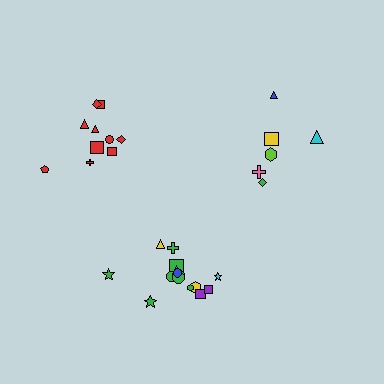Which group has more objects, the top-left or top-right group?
The top-left group.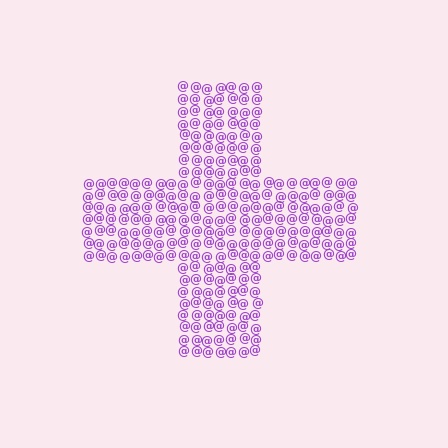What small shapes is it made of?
It is made of small at signs.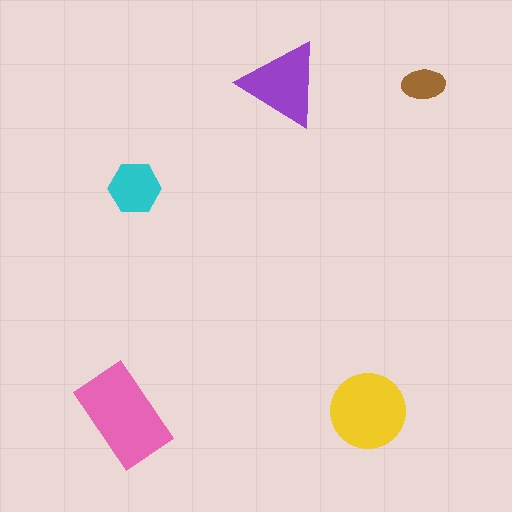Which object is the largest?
The pink rectangle.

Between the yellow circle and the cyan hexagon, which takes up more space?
The yellow circle.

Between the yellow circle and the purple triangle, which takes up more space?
The yellow circle.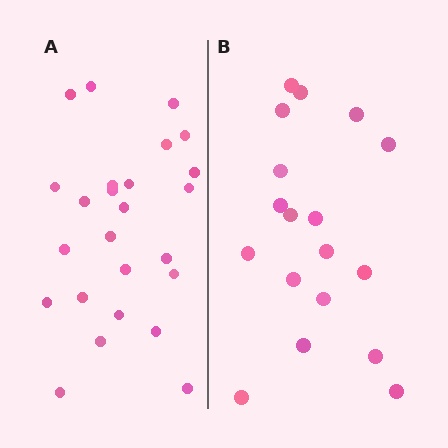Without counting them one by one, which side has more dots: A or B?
Region A (the left region) has more dots.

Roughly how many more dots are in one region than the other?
Region A has roughly 8 or so more dots than region B.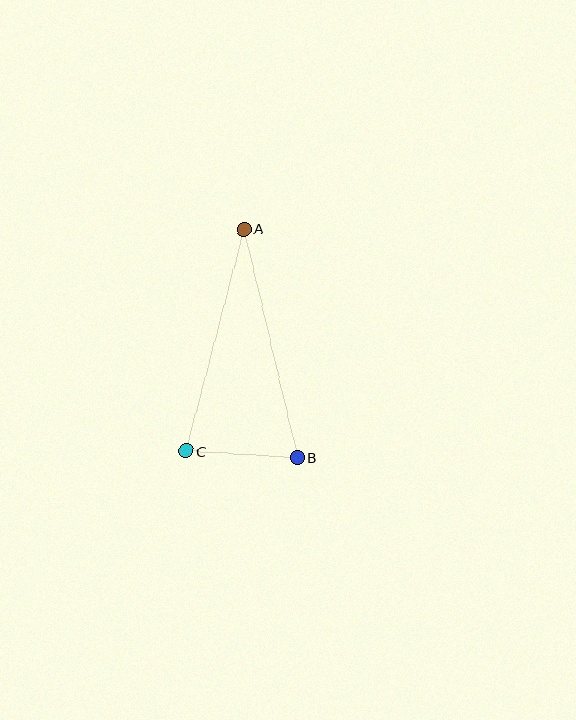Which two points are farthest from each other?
Points A and B are farthest from each other.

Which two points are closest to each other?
Points B and C are closest to each other.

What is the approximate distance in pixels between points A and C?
The distance between A and C is approximately 229 pixels.